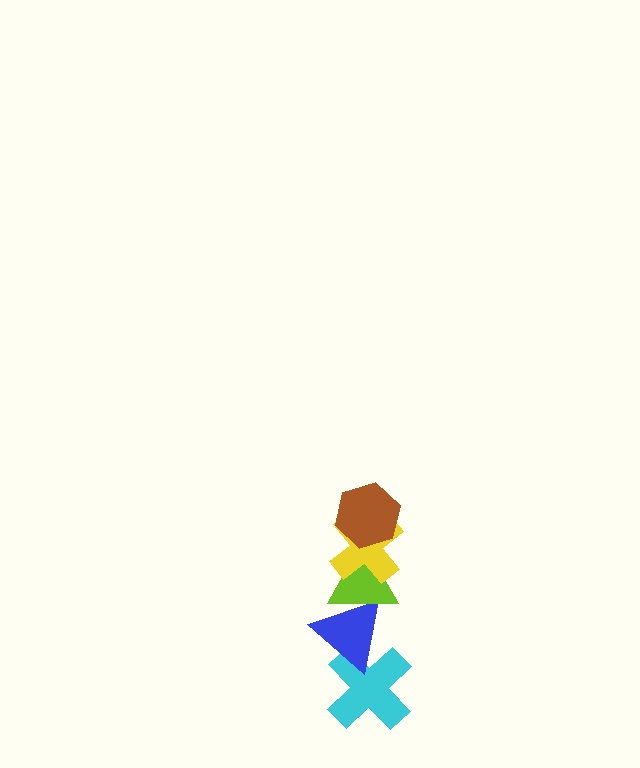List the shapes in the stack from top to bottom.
From top to bottom: the brown hexagon, the yellow cross, the lime triangle, the blue triangle, the cyan cross.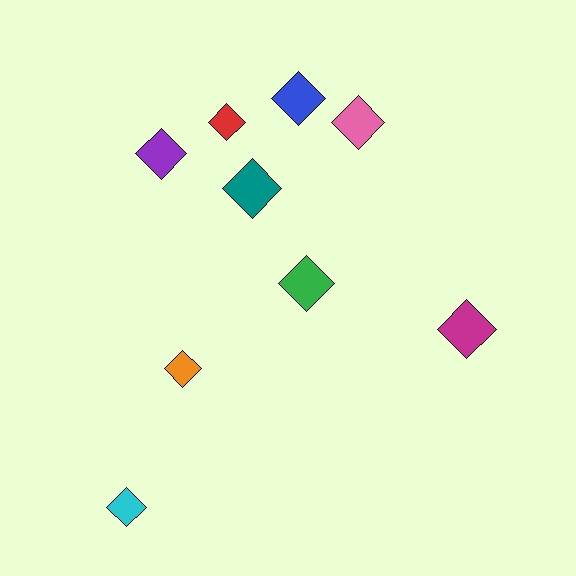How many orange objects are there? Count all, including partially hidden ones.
There is 1 orange object.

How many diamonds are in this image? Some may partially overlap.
There are 9 diamonds.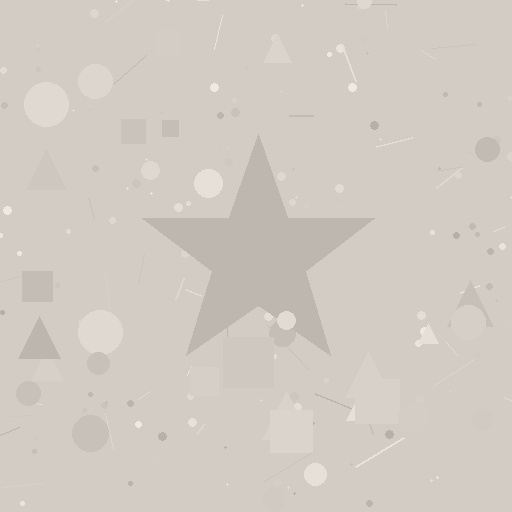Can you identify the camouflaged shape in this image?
The camouflaged shape is a star.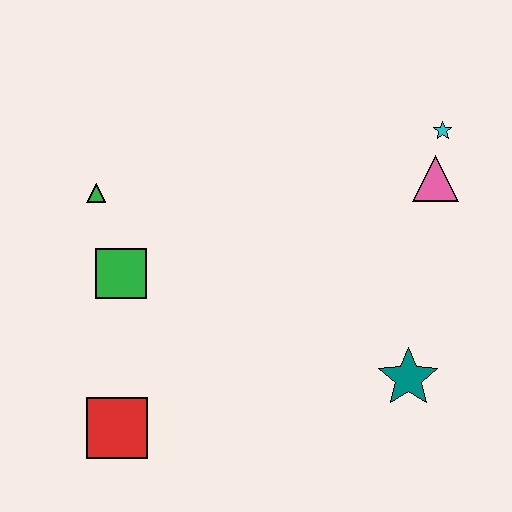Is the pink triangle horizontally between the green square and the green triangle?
No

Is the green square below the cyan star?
Yes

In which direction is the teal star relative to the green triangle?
The teal star is to the right of the green triangle.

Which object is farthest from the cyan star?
The red square is farthest from the cyan star.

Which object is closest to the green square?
The green triangle is closest to the green square.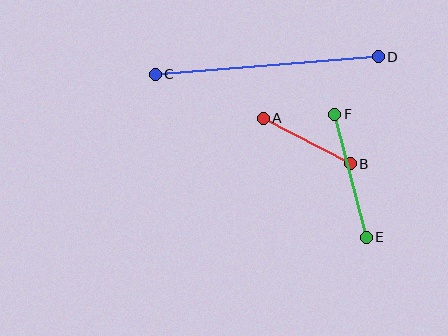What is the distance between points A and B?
The distance is approximately 98 pixels.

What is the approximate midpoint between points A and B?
The midpoint is at approximately (307, 141) pixels.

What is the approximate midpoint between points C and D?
The midpoint is at approximately (267, 65) pixels.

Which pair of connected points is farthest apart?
Points C and D are farthest apart.